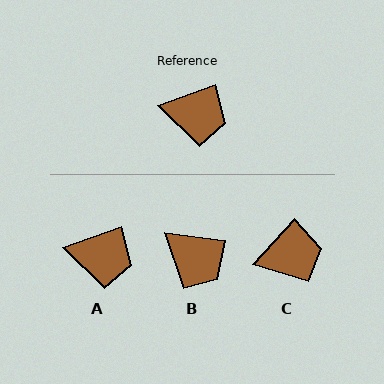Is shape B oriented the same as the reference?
No, it is off by about 27 degrees.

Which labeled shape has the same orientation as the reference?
A.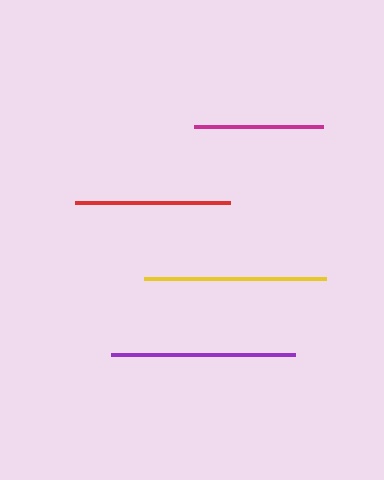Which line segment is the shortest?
The magenta line is the shortest at approximately 128 pixels.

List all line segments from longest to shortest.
From longest to shortest: purple, yellow, red, magenta.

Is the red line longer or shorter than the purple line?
The purple line is longer than the red line.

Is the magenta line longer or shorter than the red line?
The red line is longer than the magenta line.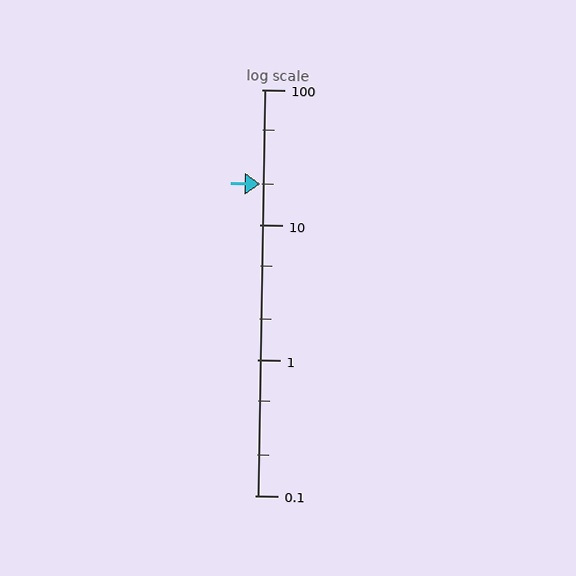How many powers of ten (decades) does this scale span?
The scale spans 3 decades, from 0.1 to 100.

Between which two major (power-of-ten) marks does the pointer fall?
The pointer is between 10 and 100.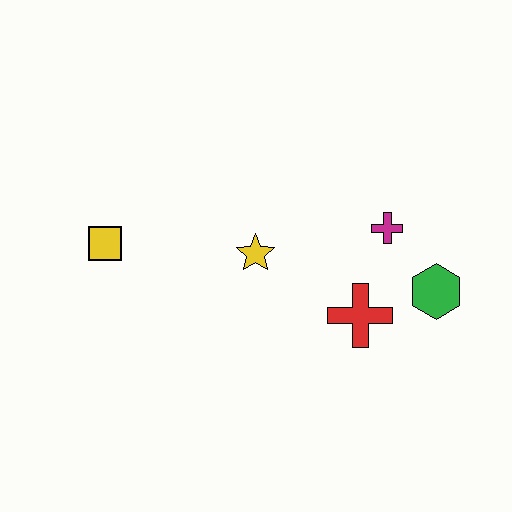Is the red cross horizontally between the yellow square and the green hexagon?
Yes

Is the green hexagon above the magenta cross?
No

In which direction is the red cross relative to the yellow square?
The red cross is to the right of the yellow square.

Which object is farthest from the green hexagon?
The yellow square is farthest from the green hexagon.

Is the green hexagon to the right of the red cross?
Yes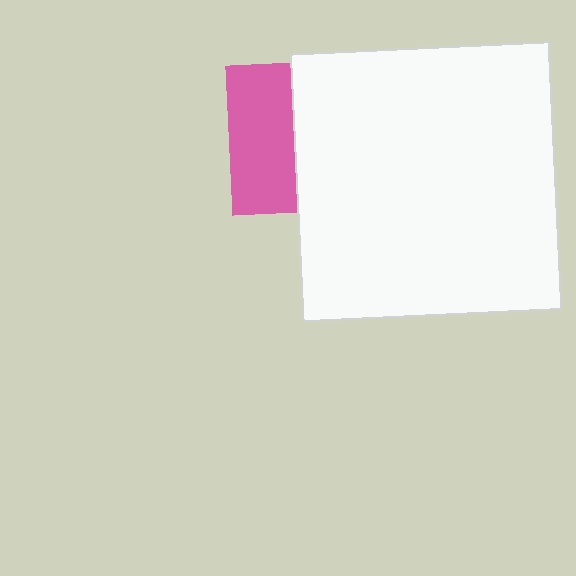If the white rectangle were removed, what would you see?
You would see the complete pink square.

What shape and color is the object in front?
The object in front is a white rectangle.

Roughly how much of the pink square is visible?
A small part of it is visible (roughly 44%).